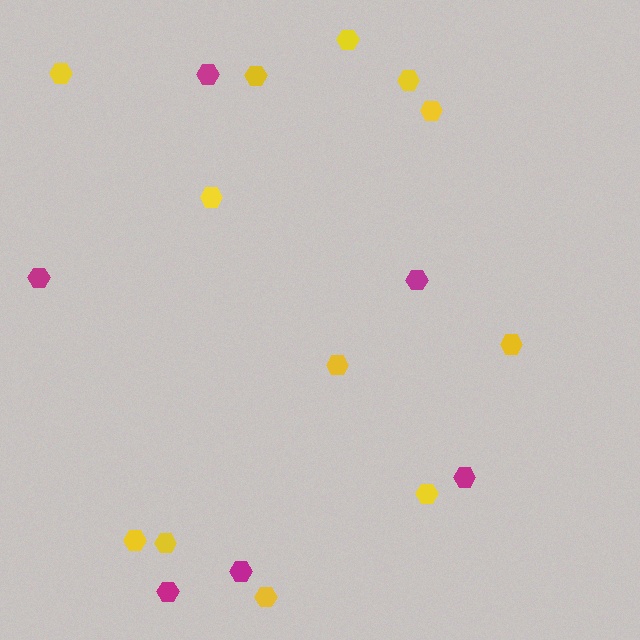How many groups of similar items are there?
There are 2 groups: one group of magenta hexagons (6) and one group of yellow hexagons (12).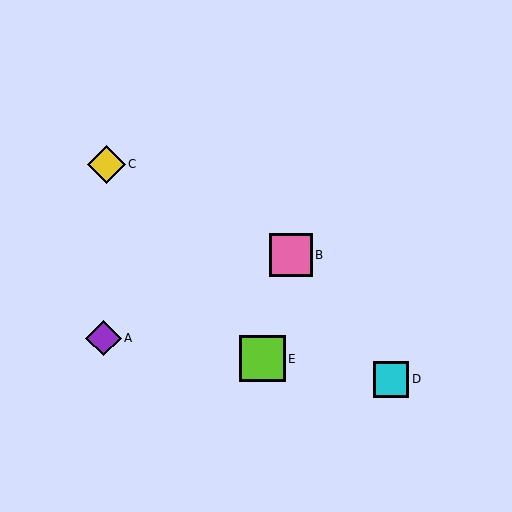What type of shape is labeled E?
Shape E is a lime square.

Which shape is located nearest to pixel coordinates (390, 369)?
The cyan square (labeled D) at (391, 380) is nearest to that location.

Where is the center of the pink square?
The center of the pink square is at (291, 255).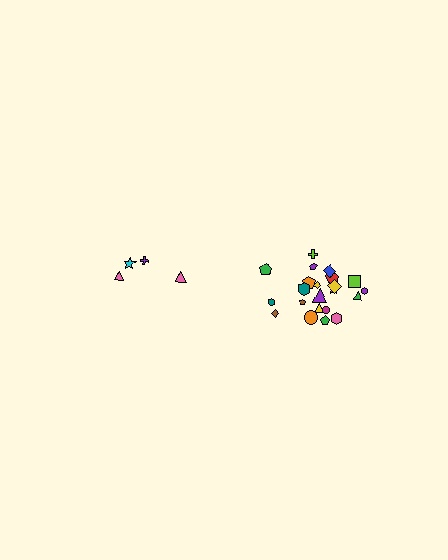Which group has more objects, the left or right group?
The right group.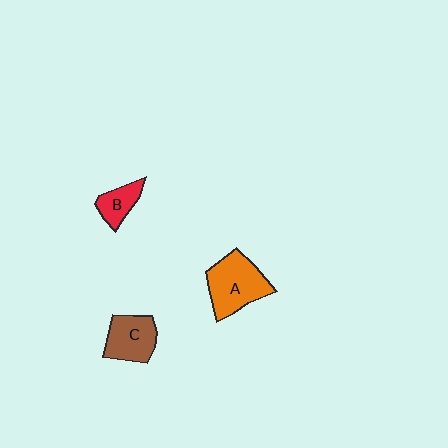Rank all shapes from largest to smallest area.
From largest to smallest: A (orange), C (brown), B (red).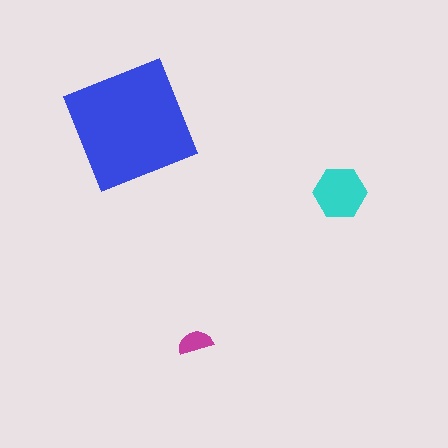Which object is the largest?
The blue square.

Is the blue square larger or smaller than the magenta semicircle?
Larger.